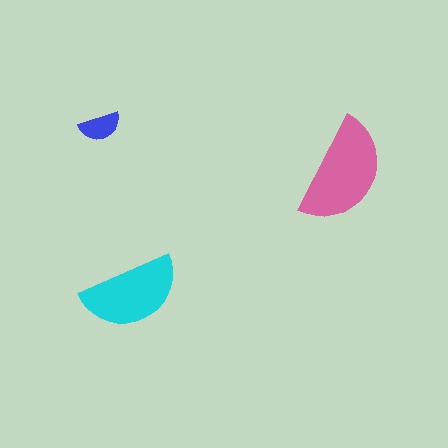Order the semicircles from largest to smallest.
the pink one, the cyan one, the blue one.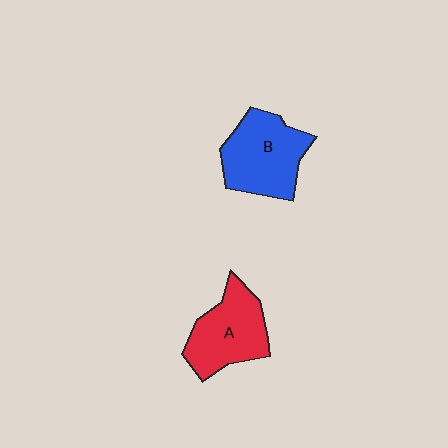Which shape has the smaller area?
Shape A (red).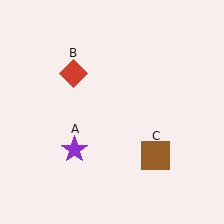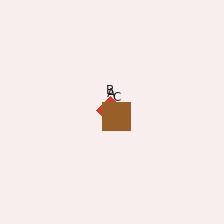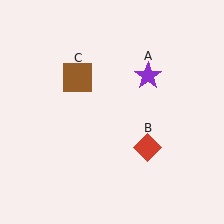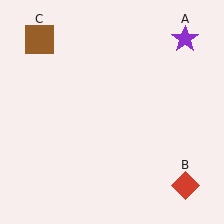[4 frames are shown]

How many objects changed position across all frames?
3 objects changed position: purple star (object A), red diamond (object B), brown square (object C).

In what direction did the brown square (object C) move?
The brown square (object C) moved up and to the left.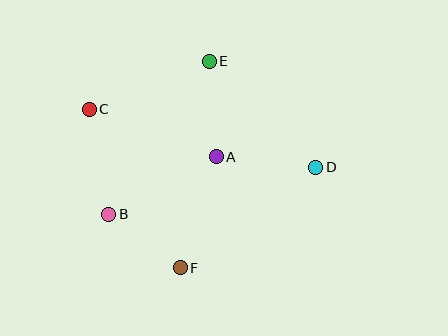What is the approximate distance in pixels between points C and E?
The distance between C and E is approximately 129 pixels.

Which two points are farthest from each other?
Points C and D are farthest from each other.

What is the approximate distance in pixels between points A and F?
The distance between A and F is approximately 117 pixels.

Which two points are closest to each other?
Points B and F are closest to each other.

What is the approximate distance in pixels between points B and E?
The distance between B and E is approximately 183 pixels.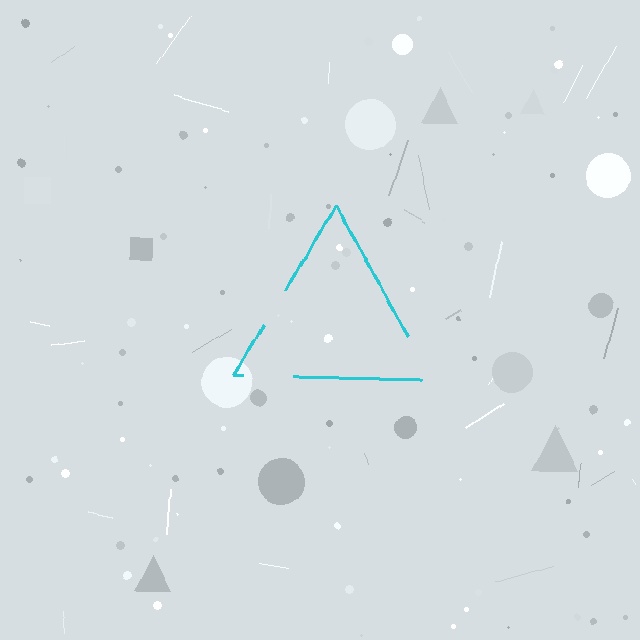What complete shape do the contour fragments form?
The contour fragments form a triangle.